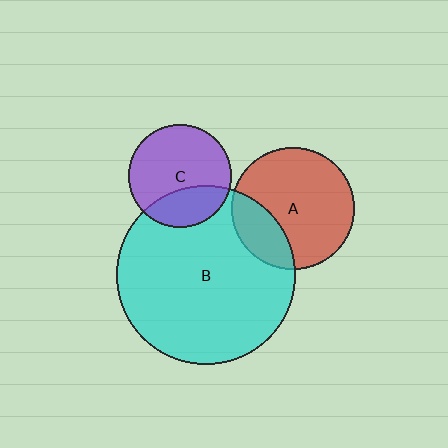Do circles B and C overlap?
Yes.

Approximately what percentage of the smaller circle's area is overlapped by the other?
Approximately 30%.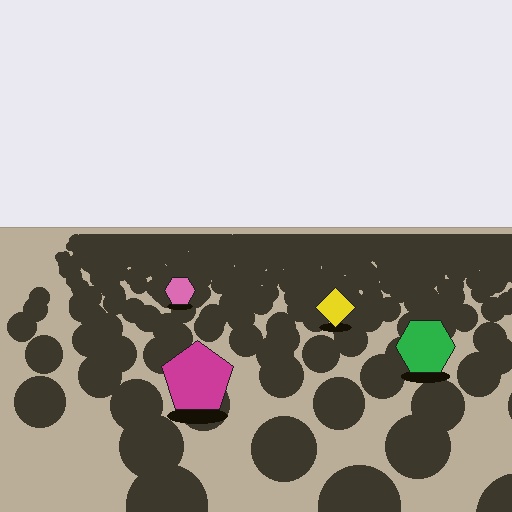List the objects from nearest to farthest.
From nearest to farthest: the magenta pentagon, the green hexagon, the yellow diamond, the pink hexagon.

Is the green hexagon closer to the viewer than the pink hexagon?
Yes. The green hexagon is closer — you can tell from the texture gradient: the ground texture is coarser near it.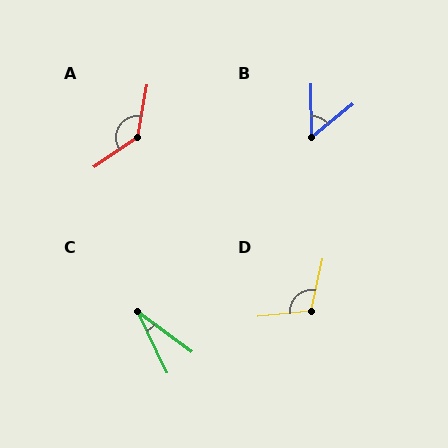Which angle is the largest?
A, at approximately 135 degrees.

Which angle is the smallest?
C, at approximately 27 degrees.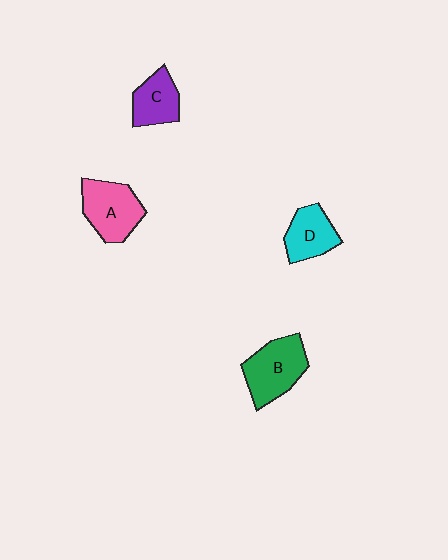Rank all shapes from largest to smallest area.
From largest to smallest: B (green), A (pink), D (cyan), C (purple).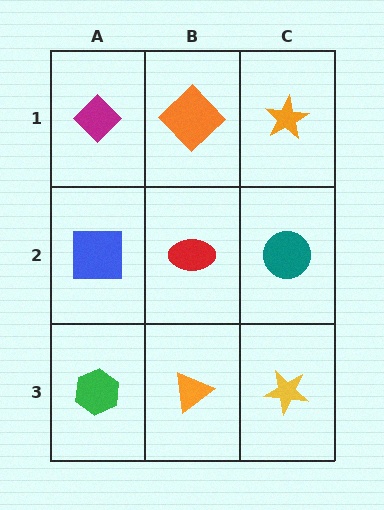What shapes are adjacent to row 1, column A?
A blue square (row 2, column A), an orange diamond (row 1, column B).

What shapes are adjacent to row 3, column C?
A teal circle (row 2, column C), an orange triangle (row 3, column B).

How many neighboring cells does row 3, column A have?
2.